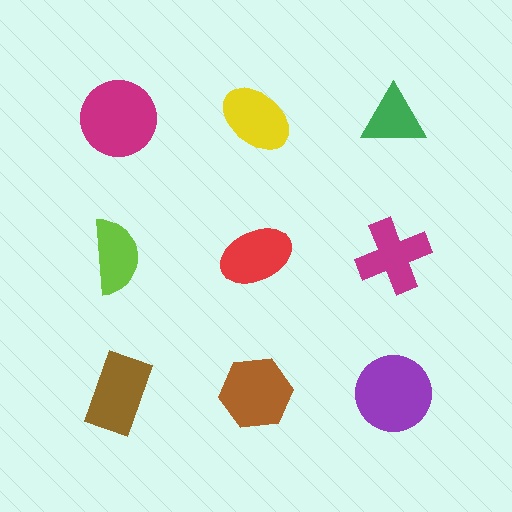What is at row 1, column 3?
A green triangle.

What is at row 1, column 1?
A magenta circle.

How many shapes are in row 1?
3 shapes.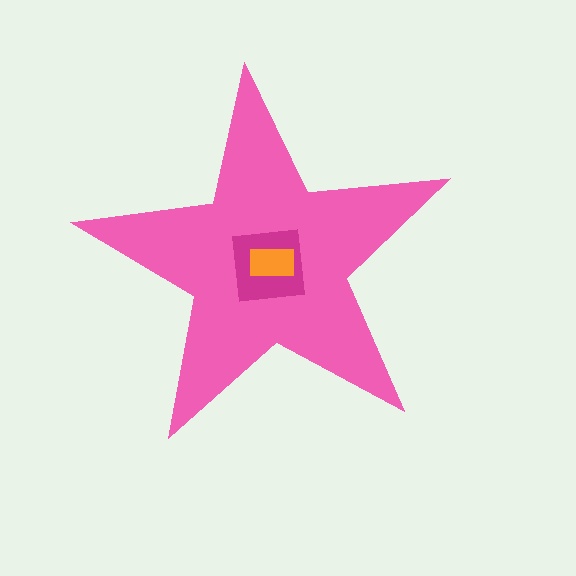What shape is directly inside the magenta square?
The orange rectangle.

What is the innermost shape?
The orange rectangle.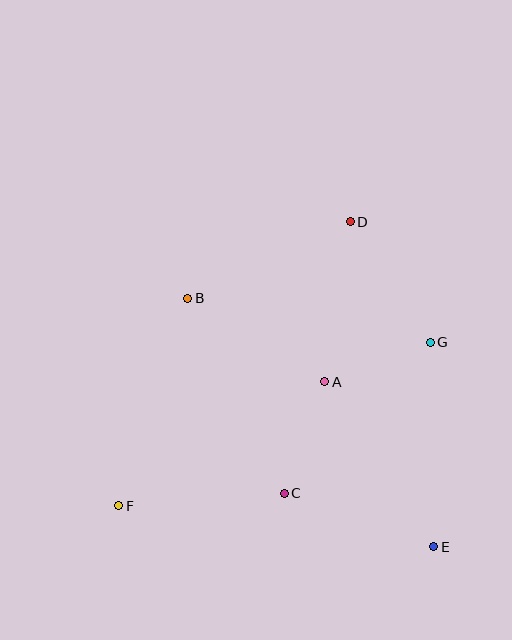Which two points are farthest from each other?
Points D and F are farthest from each other.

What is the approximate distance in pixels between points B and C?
The distance between B and C is approximately 218 pixels.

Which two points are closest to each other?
Points A and G are closest to each other.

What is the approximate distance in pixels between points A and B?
The distance between A and B is approximately 160 pixels.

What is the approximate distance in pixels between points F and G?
The distance between F and G is approximately 352 pixels.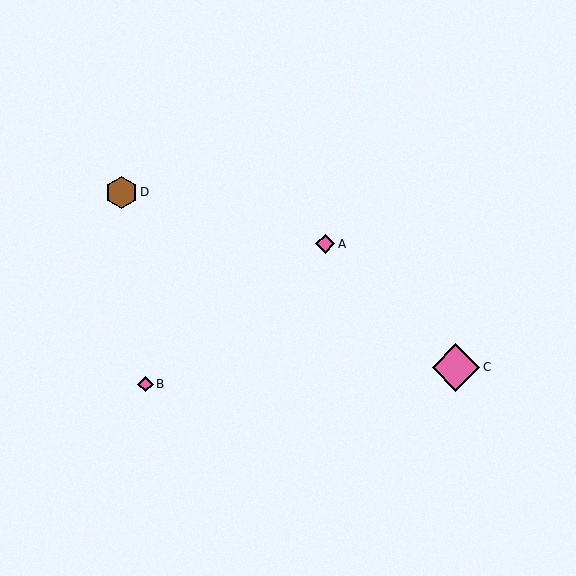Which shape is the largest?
The pink diamond (labeled C) is the largest.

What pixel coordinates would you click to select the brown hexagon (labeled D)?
Click at (121, 192) to select the brown hexagon D.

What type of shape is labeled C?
Shape C is a pink diamond.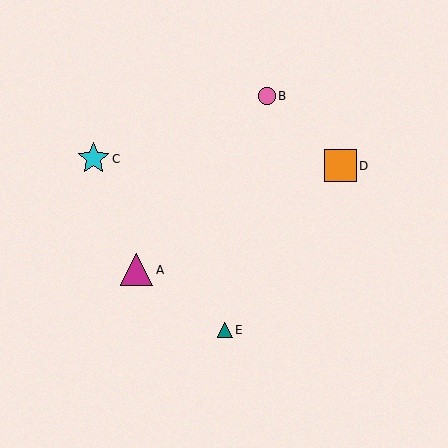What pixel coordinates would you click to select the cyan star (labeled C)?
Click at (93, 159) to select the cyan star C.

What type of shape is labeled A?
Shape A is a magenta triangle.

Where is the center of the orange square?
The center of the orange square is at (341, 166).